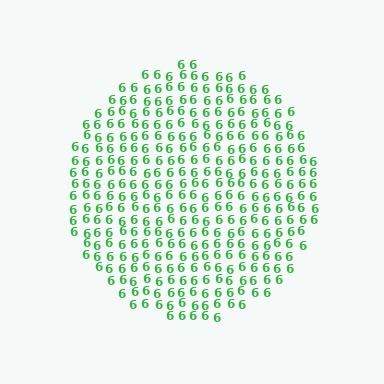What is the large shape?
The large shape is a circle.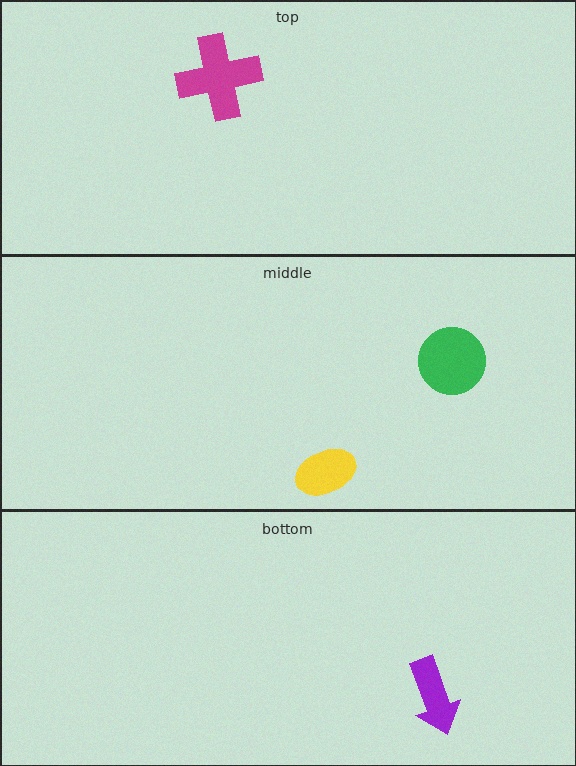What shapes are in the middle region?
The green circle, the yellow ellipse.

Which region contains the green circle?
The middle region.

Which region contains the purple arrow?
The bottom region.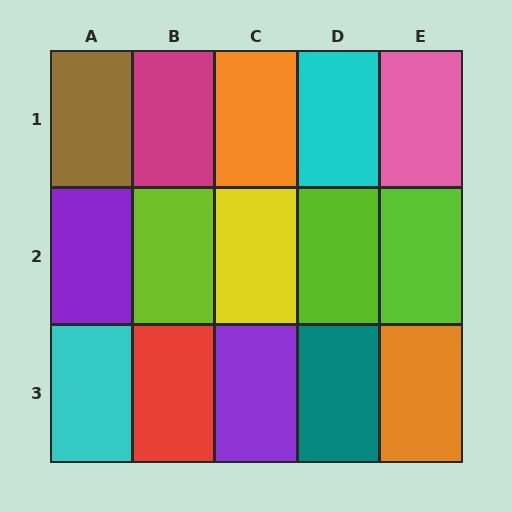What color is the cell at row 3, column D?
Teal.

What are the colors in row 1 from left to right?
Brown, magenta, orange, cyan, pink.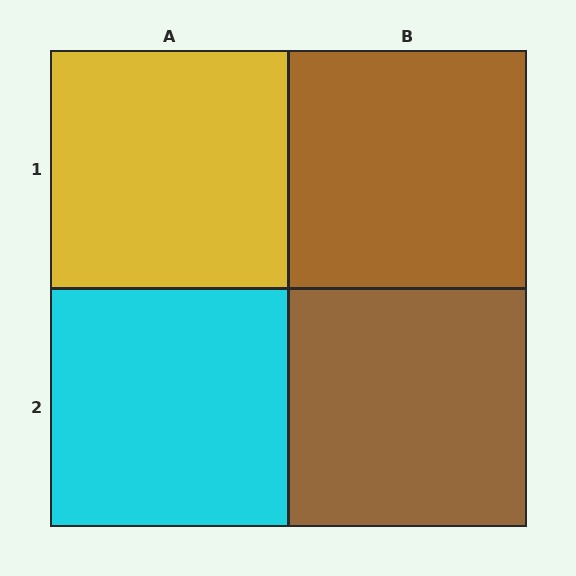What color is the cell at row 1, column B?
Brown.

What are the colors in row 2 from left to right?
Cyan, brown.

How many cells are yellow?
1 cell is yellow.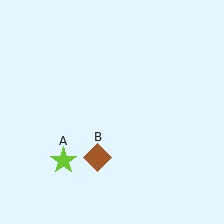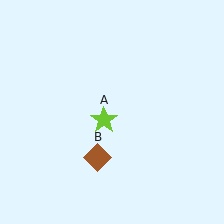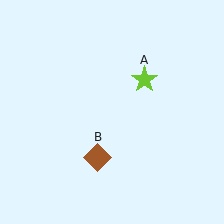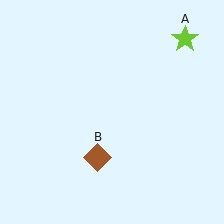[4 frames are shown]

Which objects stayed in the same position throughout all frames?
Brown diamond (object B) remained stationary.